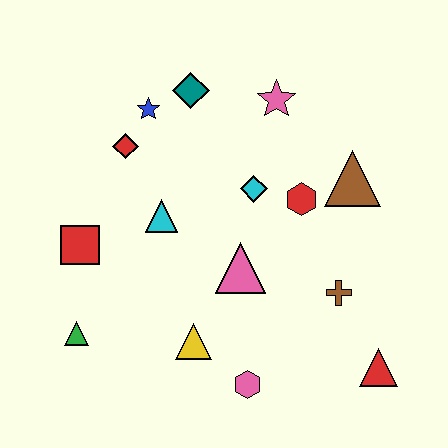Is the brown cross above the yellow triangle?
Yes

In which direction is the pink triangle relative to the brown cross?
The pink triangle is to the left of the brown cross.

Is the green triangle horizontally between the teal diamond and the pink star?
No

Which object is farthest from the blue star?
The red triangle is farthest from the blue star.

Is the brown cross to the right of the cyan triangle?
Yes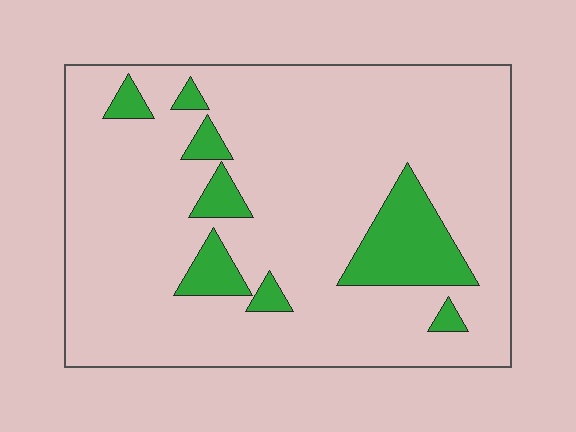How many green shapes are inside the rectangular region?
8.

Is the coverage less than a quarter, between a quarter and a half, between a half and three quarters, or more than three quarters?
Less than a quarter.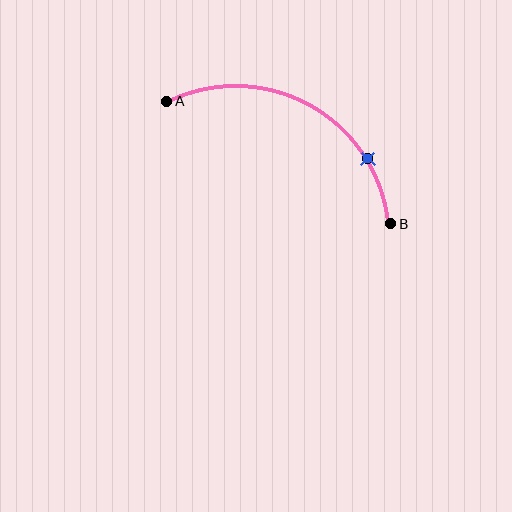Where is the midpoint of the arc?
The arc midpoint is the point on the curve farthest from the straight line joining A and B. It sits above that line.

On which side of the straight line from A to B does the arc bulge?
The arc bulges above the straight line connecting A and B.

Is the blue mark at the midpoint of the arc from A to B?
No. The blue mark lies on the arc but is closer to endpoint B. The arc midpoint would be at the point on the curve equidistant along the arc from both A and B.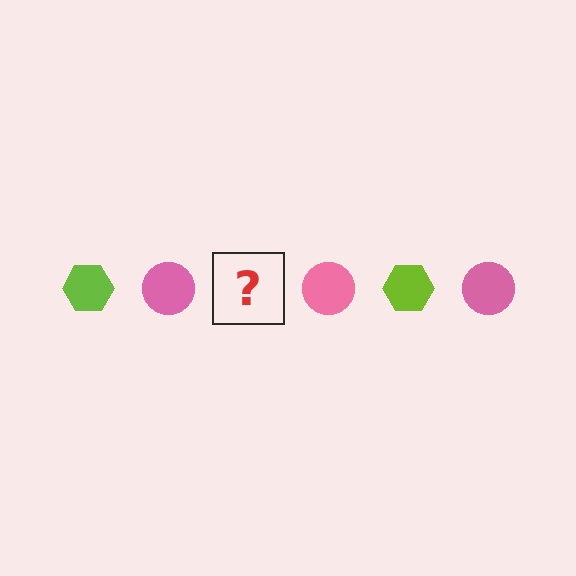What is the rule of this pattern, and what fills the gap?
The rule is that the pattern alternates between lime hexagon and pink circle. The gap should be filled with a lime hexagon.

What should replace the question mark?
The question mark should be replaced with a lime hexagon.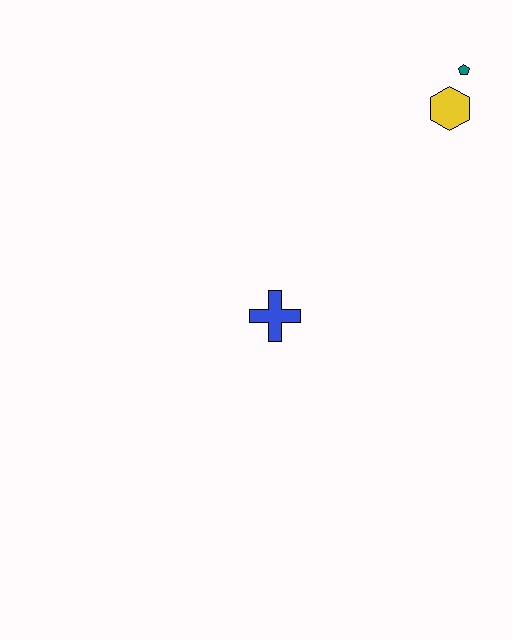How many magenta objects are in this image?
There are no magenta objects.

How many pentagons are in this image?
There is 1 pentagon.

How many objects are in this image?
There are 3 objects.